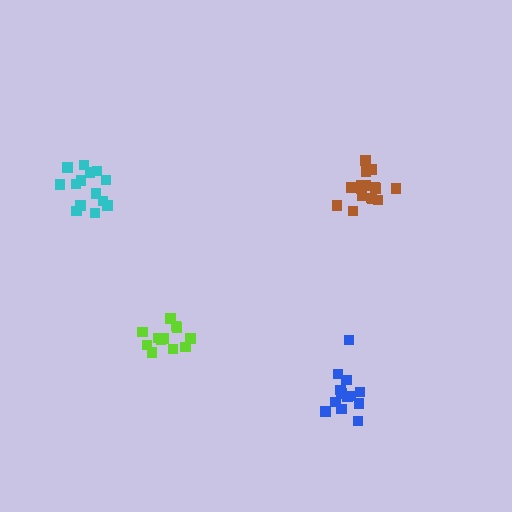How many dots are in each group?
Group 1: 13 dots, Group 2: 12 dots, Group 3: 17 dots, Group 4: 14 dots (56 total).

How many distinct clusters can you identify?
There are 4 distinct clusters.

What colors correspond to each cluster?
The clusters are colored: blue, lime, brown, cyan.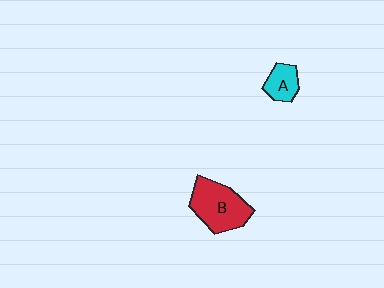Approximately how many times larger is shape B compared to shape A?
Approximately 2.2 times.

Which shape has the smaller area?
Shape A (cyan).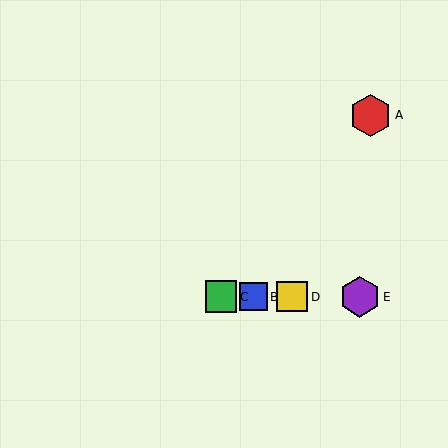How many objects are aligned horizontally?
4 objects (B, C, D, E) are aligned horizontally.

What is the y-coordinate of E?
Object E is at y≈297.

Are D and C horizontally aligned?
Yes, both are at y≈297.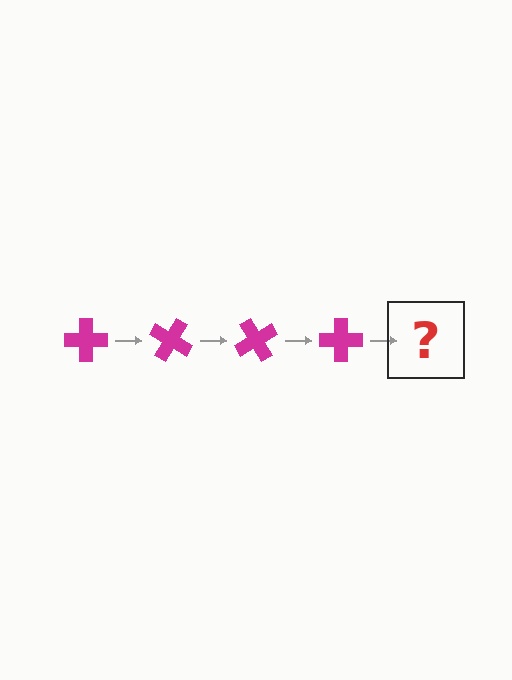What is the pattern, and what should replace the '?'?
The pattern is that the cross rotates 30 degrees each step. The '?' should be a magenta cross rotated 120 degrees.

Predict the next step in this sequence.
The next step is a magenta cross rotated 120 degrees.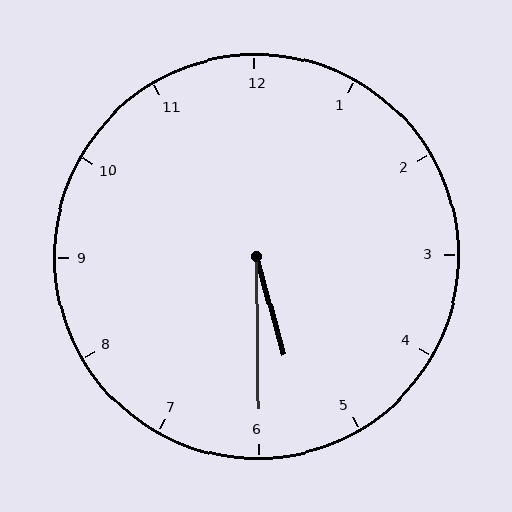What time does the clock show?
5:30.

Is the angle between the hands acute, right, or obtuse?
It is acute.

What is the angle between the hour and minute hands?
Approximately 15 degrees.